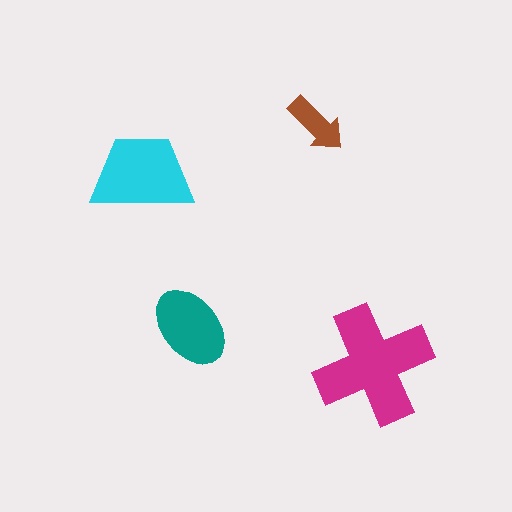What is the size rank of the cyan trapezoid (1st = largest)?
2nd.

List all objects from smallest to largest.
The brown arrow, the teal ellipse, the cyan trapezoid, the magenta cross.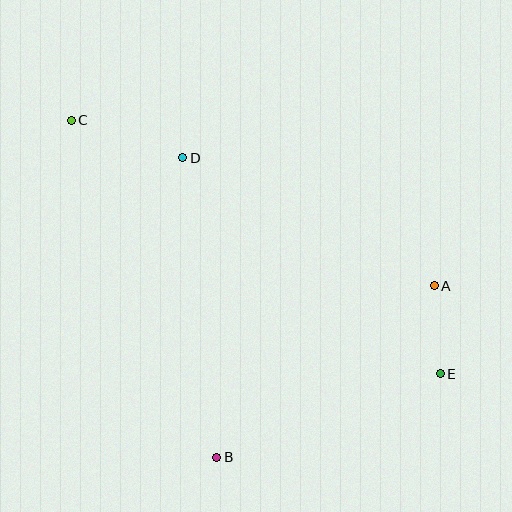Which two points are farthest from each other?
Points C and E are farthest from each other.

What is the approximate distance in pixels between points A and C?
The distance between A and C is approximately 399 pixels.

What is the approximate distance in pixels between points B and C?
The distance between B and C is approximately 367 pixels.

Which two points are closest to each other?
Points A and E are closest to each other.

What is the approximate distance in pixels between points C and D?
The distance between C and D is approximately 118 pixels.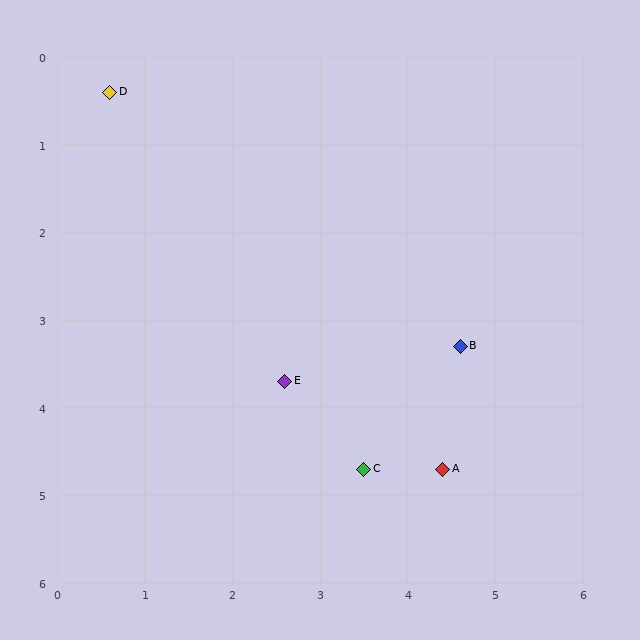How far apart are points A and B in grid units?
Points A and B are about 1.4 grid units apart.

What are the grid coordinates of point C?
Point C is at approximately (3.5, 4.7).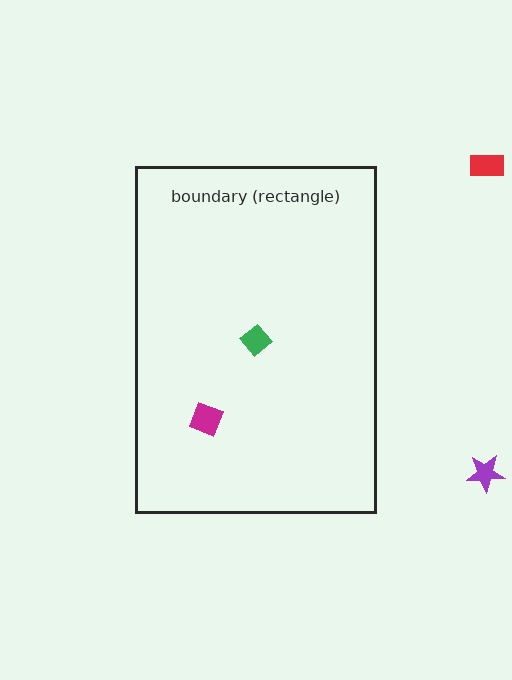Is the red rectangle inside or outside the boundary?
Outside.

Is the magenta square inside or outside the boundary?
Inside.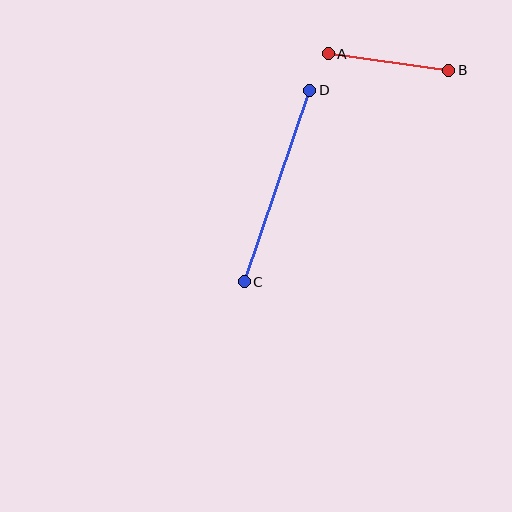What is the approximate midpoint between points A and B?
The midpoint is at approximately (389, 62) pixels.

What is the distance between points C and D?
The distance is approximately 203 pixels.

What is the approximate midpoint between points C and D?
The midpoint is at approximately (277, 186) pixels.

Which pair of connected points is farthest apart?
Points C and D are farthest apart.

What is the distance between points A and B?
The distance is approximately 121 pixels.